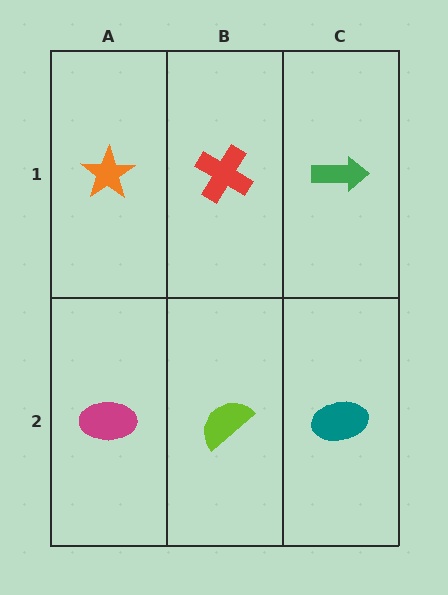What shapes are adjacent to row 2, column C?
A green arrow (row 1, column C), a lime semicircle (row 2, column B).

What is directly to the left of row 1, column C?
A red cross.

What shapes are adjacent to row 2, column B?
A red cross (row 1, column B), a magenta ellipse (row 2, column A), a teal ellipse (row 2, column C).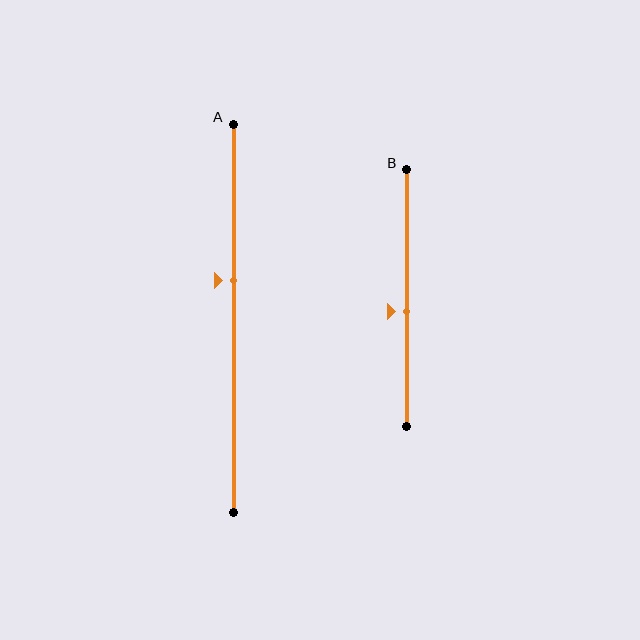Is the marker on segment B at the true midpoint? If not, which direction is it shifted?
No, the marker on segment B is shifted downward by about 5% of the segment length.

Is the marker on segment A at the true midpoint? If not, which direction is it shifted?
No, the marker on segment A is shifted upward by about 10% of the segment length.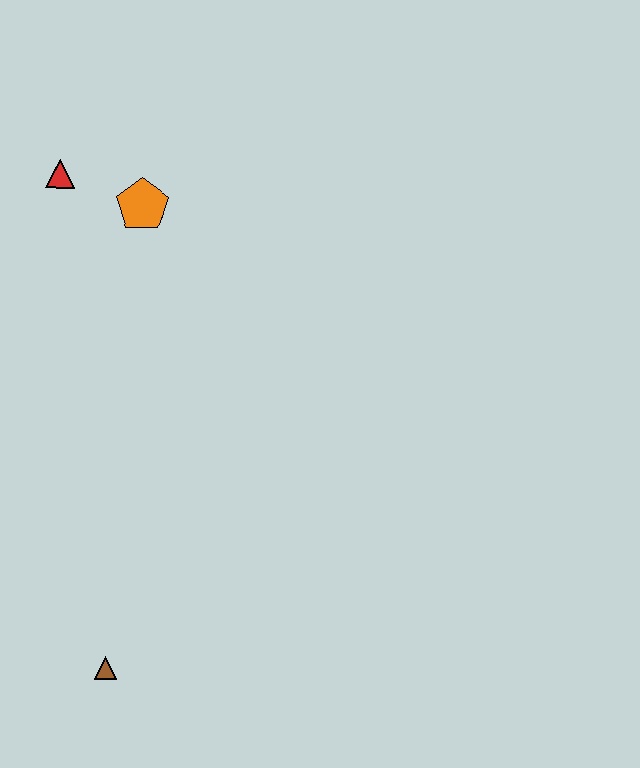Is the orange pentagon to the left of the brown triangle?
No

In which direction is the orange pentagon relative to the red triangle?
The orange pentagon is to the right of the red triangle.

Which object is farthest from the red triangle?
The brown triangle is farthest from the red triangle.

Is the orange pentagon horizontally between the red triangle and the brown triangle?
No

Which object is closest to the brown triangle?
The orange pentagon is closest to the brown triangle.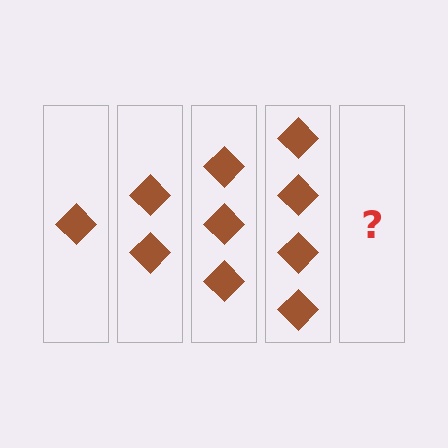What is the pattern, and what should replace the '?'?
The pattern is that each step adds one more diamond. The '?' should be 5 diamonds.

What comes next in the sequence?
The next element should be 5 diamonds.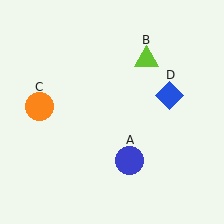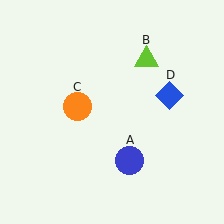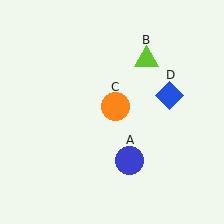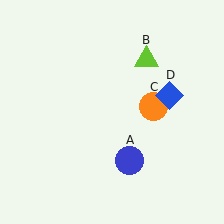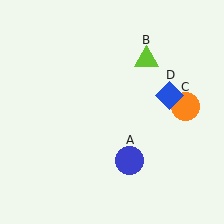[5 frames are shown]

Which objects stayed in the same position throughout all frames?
Blue circle (object A) and lime triangle (object B) and blue diamond (object D) remained stationary.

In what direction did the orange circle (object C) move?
The orange circle (object C) moved right.